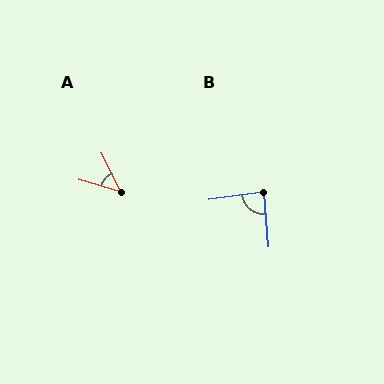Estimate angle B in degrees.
Approximately 87 degrees.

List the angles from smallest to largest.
A (47°), B (87°).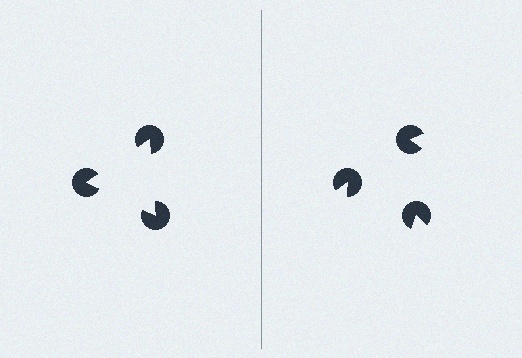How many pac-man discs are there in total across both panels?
6 — 3 on each side.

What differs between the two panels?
The pac-man discs are positioned identically on both sides; only the wedge orientations differ. On the left they align to a triangle; on the right they are misaligned.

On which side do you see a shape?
An illusory triangle appears on the left side. On the right side the wedge cuts are rotated, so no coherent shape forms.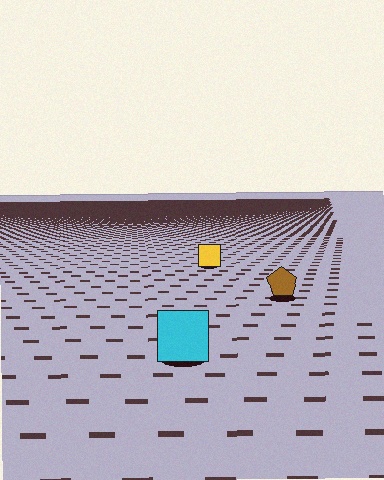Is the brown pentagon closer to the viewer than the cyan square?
No. The cyan square is closer — you can tell from the texture gradient: the ground texture is coarser near it.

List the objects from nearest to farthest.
From nearest to farthest: the cyan square, the brown pentagon, the yellow square.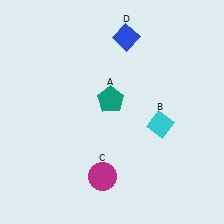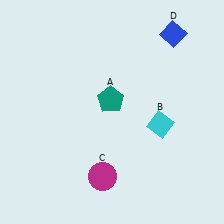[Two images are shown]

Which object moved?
The blue diamond (D) moved right.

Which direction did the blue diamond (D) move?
The blue diamond (D) moved right.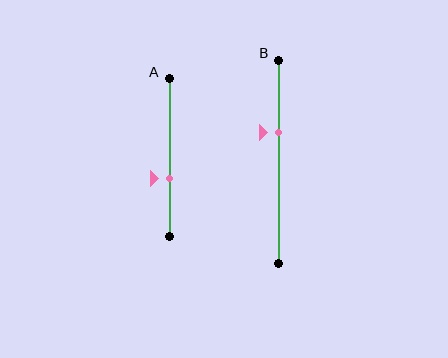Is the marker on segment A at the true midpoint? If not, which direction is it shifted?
No, the marker on segment A is shifted downward by about 13% of the segment length.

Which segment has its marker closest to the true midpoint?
Segment A has its marker closest to the true midpoint.